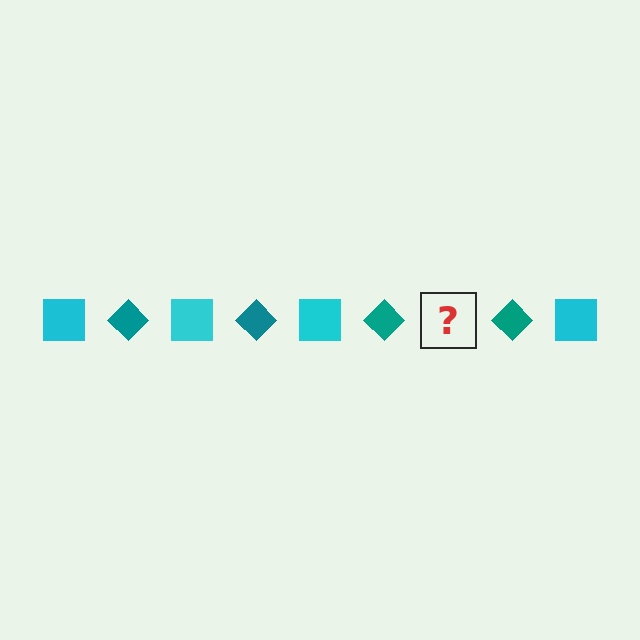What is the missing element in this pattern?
The missing element is a cyan square.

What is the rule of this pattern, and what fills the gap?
The rule is that the pattern alternates between cyan square and teal diamond. The gap should be filled with a cyan square.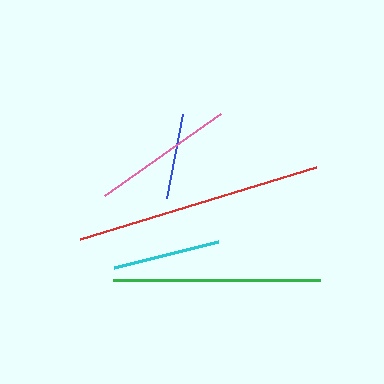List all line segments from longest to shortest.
From longest to shortest: red, green, pink, cyan, blue.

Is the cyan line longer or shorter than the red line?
The red line is longer than the cyan line.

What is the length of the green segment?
The green segment is approximately 206 pixels long.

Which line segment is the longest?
The red line is the longest at approximately 247 pixels.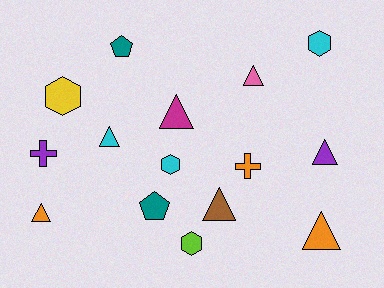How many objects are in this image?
There are 15 objects.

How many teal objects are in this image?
There are 2 teal objects.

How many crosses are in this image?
There are 2 crosses.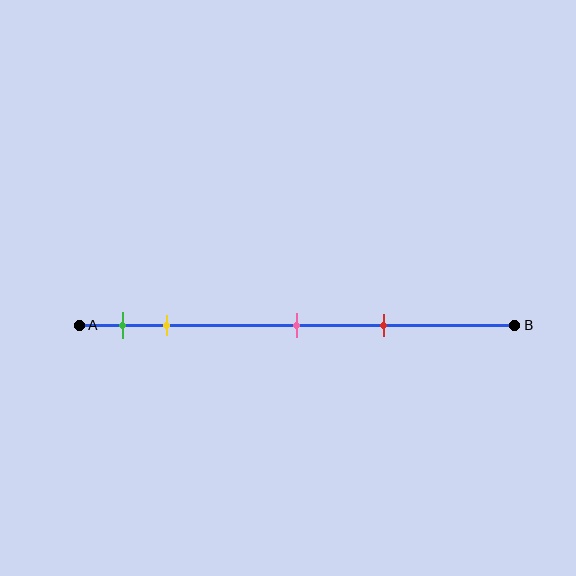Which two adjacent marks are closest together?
The green and yellow marks are the closest adjacent pair.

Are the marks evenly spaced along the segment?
No, the marks are not evenly spaced.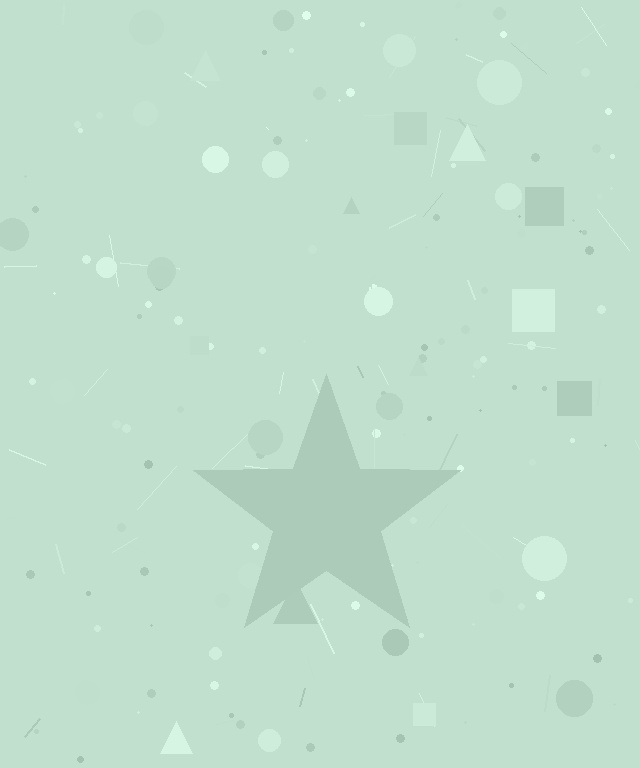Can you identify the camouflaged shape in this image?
The camouflaged shape is a star.